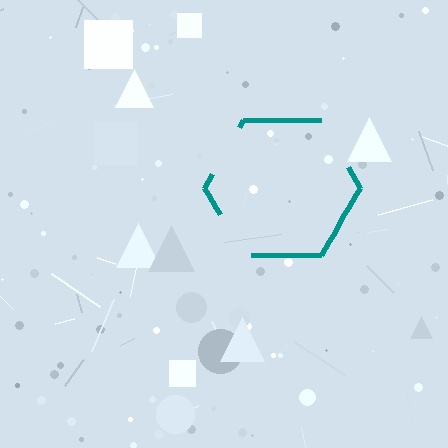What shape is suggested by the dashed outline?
The dashed outline suggests a hexagon.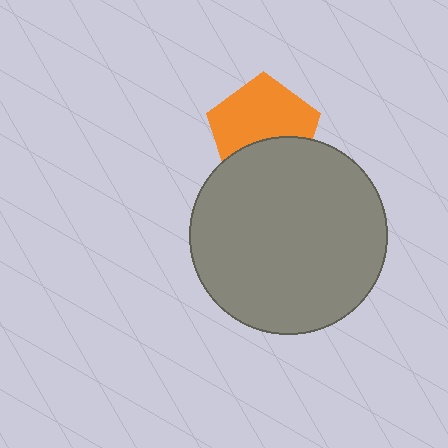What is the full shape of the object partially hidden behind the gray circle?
The partially hidden object is an orange pentagon.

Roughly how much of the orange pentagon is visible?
About half of it is visible (roughly 63%).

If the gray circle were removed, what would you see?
You would see the complete orange pentagon.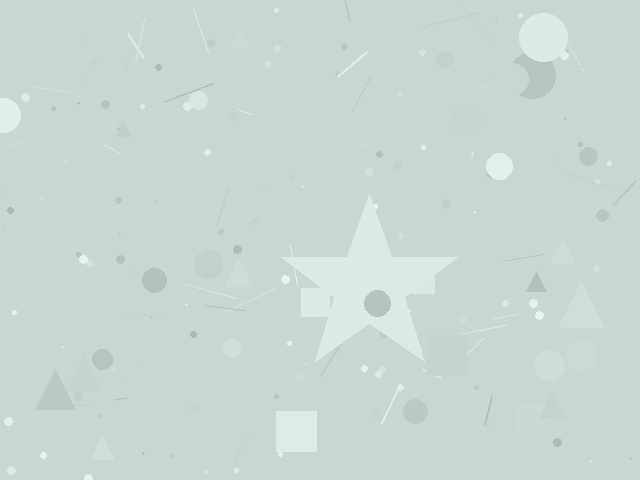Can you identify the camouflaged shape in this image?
The camouflaged shape is a star.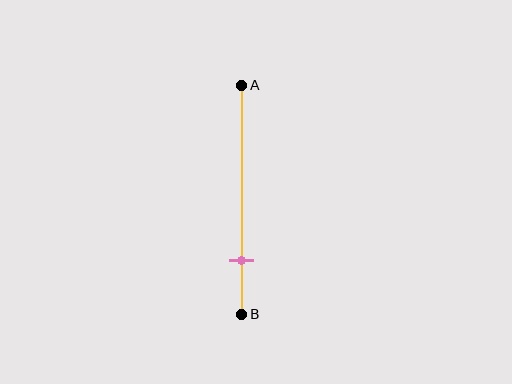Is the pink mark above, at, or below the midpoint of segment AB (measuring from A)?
The pink mark is below the midpoint of segment AB.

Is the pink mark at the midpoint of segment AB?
No, the mark is at about 75% from A, not at the 50% midpoint.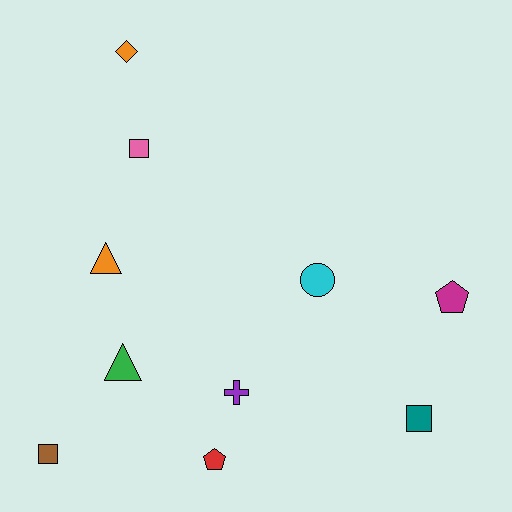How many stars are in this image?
There are no stars.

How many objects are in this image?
There are 10 objects.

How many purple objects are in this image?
There is 1 purple object.